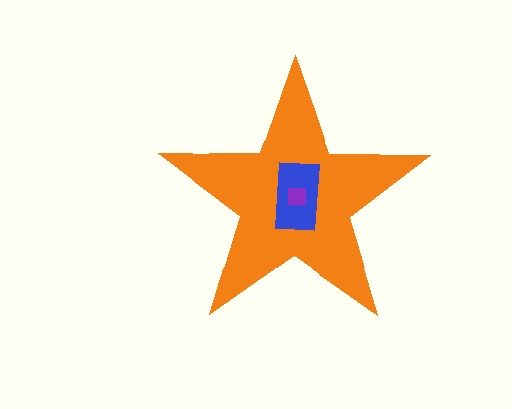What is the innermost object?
The purple square.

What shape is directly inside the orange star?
The blue rectangle.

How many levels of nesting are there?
3.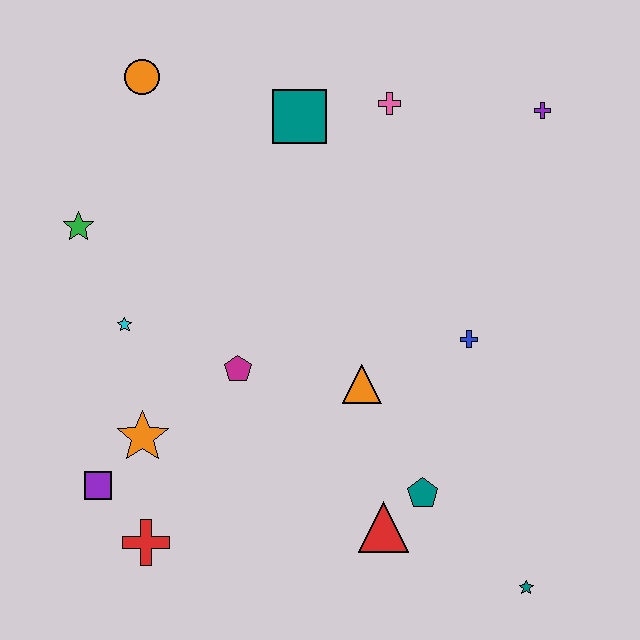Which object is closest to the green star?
The cyan star is closest to the green star.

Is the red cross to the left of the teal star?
Yes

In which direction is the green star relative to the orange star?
The green star is above the orange star.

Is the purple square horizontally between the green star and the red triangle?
Yes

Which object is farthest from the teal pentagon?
The orange circle is farthest from the teal pentagon.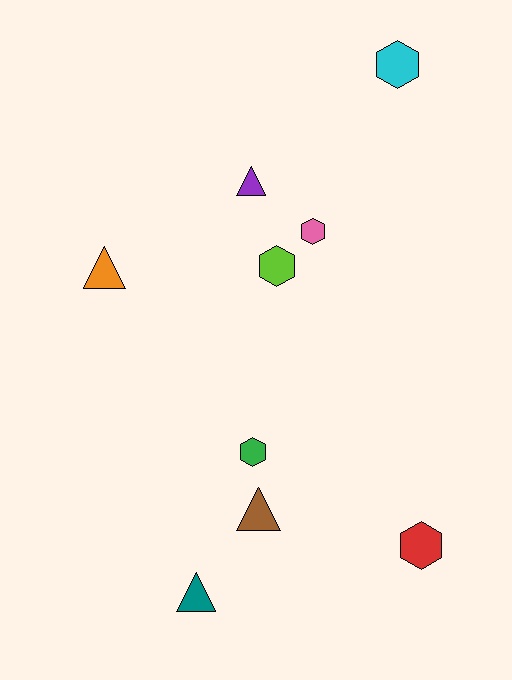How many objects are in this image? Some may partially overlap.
There are 9 objects.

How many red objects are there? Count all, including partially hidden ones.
There is 1 red object.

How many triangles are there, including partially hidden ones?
There are 4 triangles.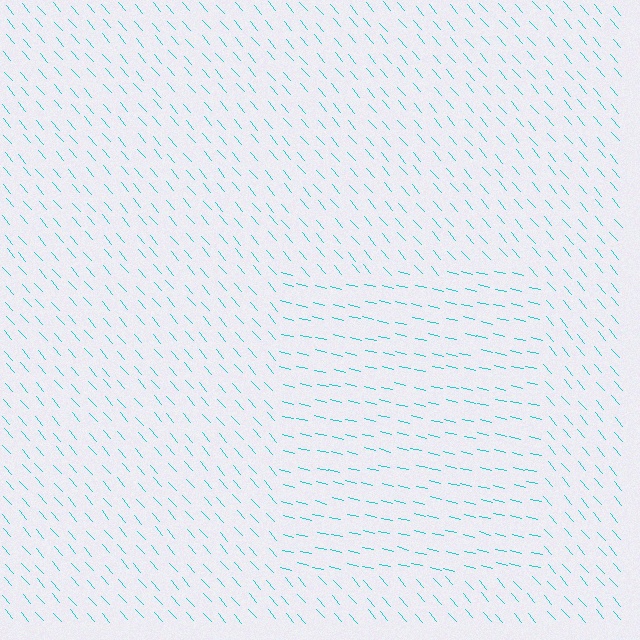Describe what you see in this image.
The image is filled with small cyan line segments. A rectangle region in the image has lines oriented differently from the surrounding lines, creating a visible texture boundary.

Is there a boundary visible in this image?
Yes, there is a texture boundary formed by a change in line orientation.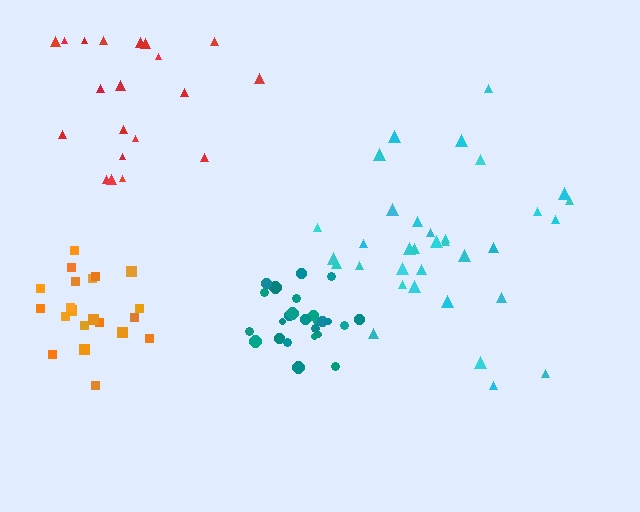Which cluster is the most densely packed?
Teal.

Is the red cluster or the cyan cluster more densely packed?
Cyan.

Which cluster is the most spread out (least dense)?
Red.